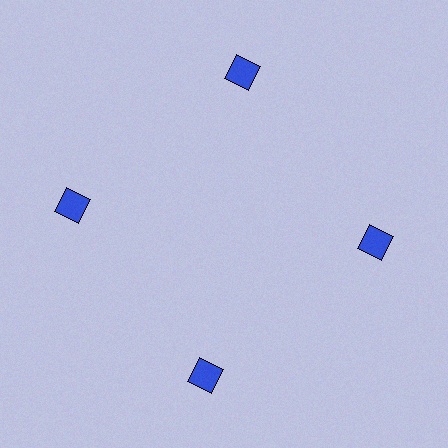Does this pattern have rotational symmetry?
Yes, this pattern has 4-fold rotational symmetry. It looks the same after rotating 90 degrees around the center.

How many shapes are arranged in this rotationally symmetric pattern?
There are 4 shapes, arranged in 4 groups of 1.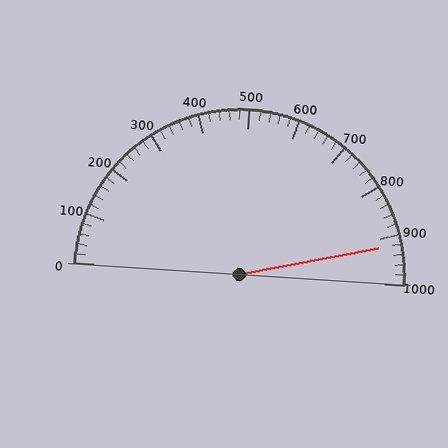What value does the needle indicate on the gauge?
The needle indicates approximately 920.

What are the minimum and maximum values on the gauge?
The gauge ranges from 0 to 1000.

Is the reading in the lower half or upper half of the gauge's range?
The reading is in the upper half of the range (0 to 1000).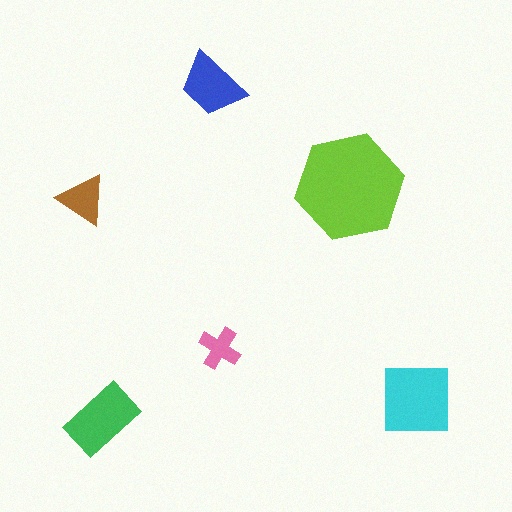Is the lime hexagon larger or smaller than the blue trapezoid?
Larger.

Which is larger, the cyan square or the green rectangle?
The cyan square.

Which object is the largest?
The lime hexagon.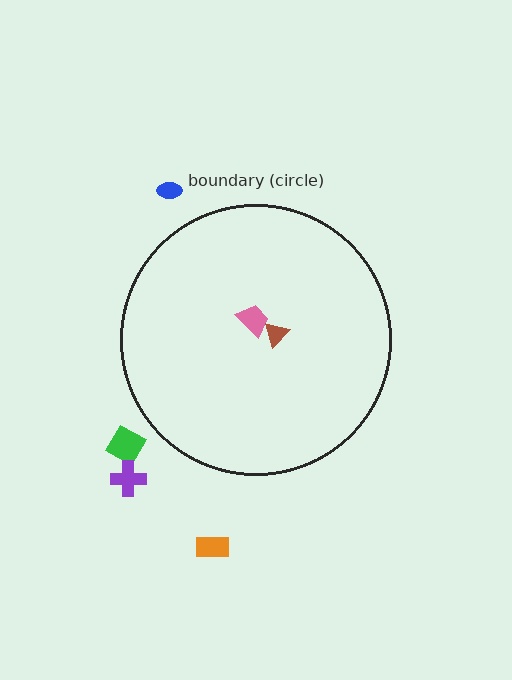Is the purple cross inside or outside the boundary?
Outside.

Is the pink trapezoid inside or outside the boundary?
Inside.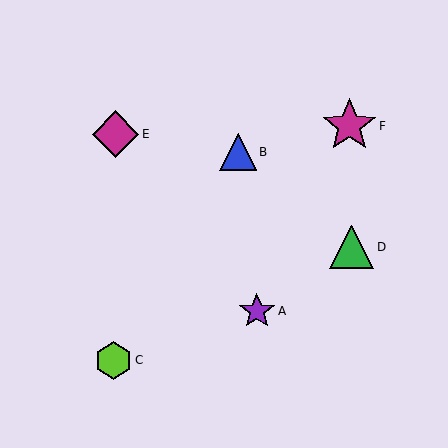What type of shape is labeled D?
Shape D is a green triangle.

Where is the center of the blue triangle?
The center of the blue triangle is at (238, 152).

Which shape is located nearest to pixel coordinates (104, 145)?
The magenta diamond (labeled E) at (116, 134) is nearest to that location.